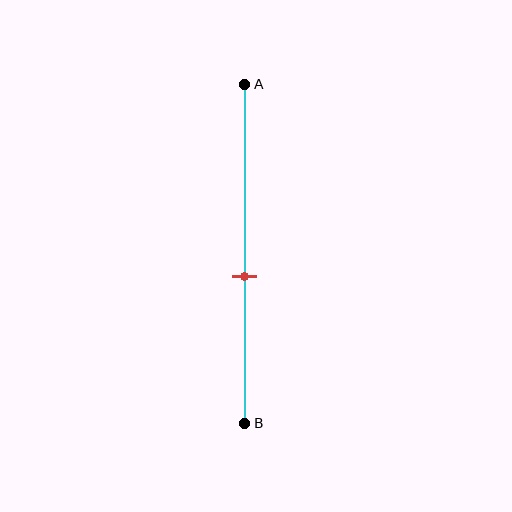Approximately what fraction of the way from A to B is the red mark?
The red mark is approximately 55% of the way from A to B.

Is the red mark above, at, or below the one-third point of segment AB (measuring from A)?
The red mark is below the one-third point of segment AB.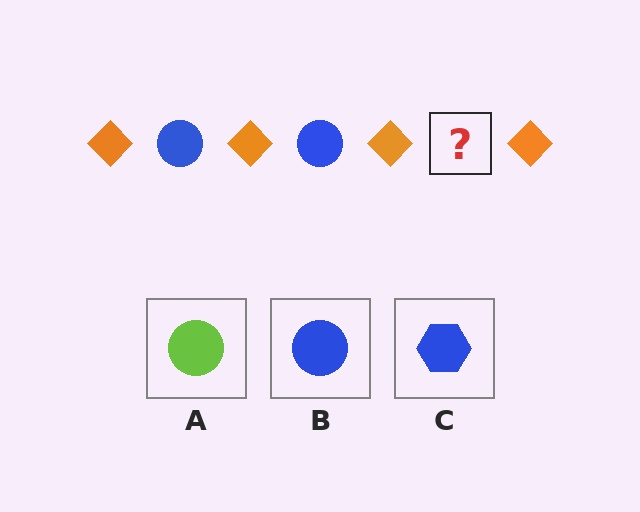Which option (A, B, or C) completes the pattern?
B.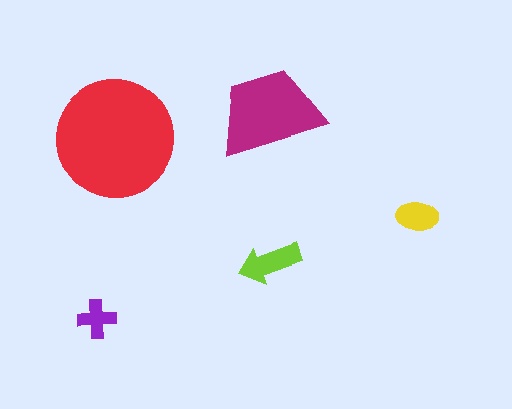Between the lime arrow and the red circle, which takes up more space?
The red circle.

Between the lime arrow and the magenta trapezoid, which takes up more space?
The magenta trapezoid.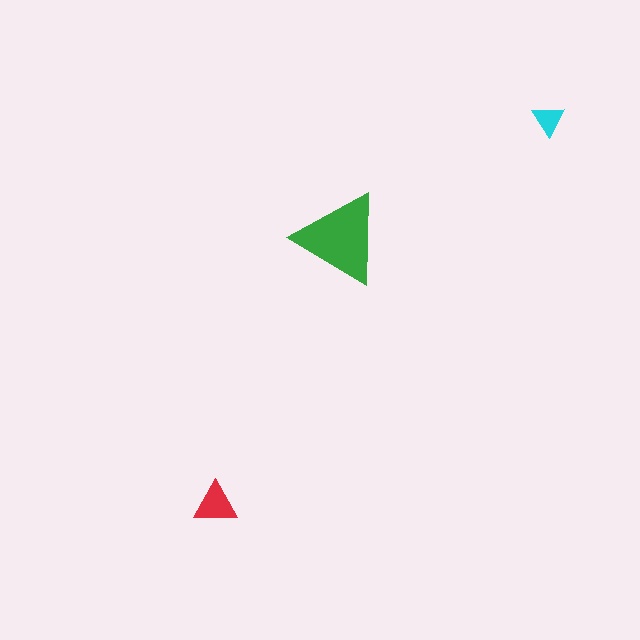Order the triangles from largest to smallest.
the green one, the red one, the cyan one.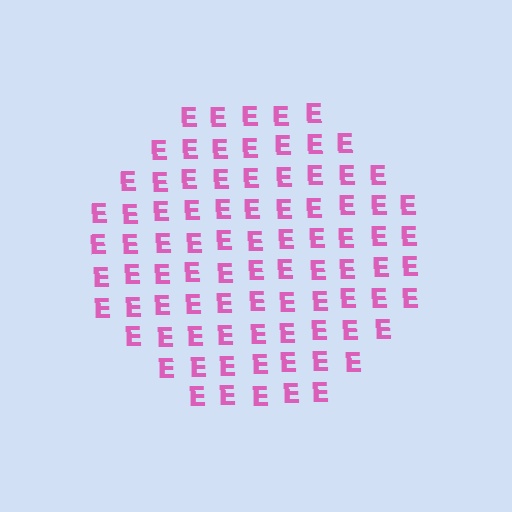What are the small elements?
The small elements are letter E's.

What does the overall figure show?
The overall figure shows a circle.